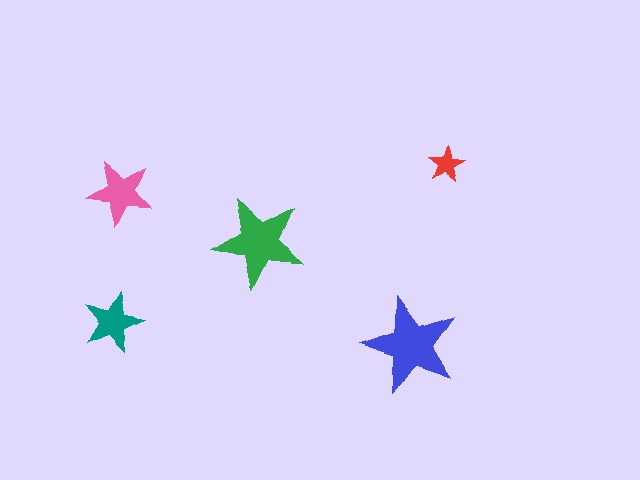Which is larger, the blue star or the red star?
The blue one.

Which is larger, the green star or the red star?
The green one.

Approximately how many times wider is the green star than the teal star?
About 1.5 times wider.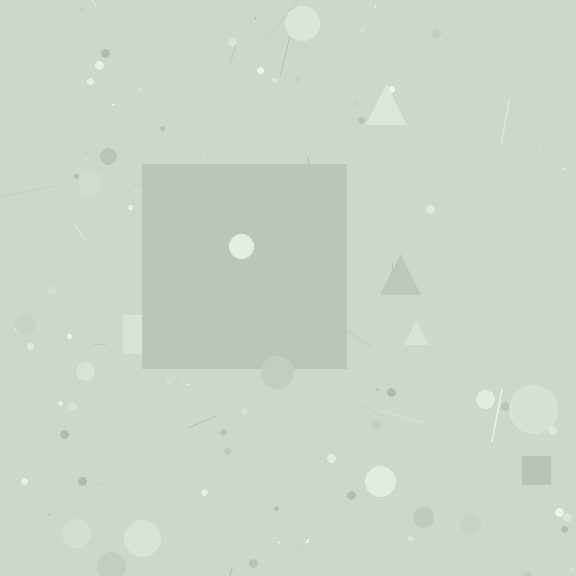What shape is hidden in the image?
A square is hidden in the image.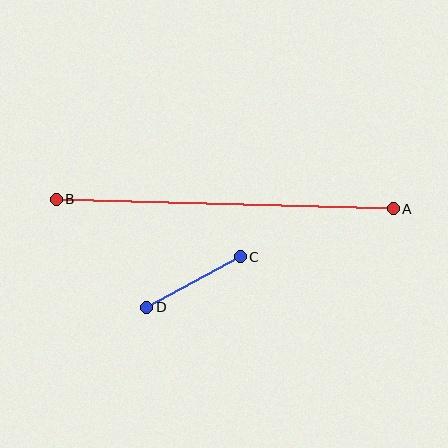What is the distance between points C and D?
The distance is approximately 106 pixels.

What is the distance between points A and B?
The distance is approximately 337 pixels.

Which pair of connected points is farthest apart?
Points A and B are farthest apart.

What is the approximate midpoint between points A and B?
The midpoint is at approximately (225, 204) pixels.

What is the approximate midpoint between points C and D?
The midpoint is at approximately (193, 282) pixels.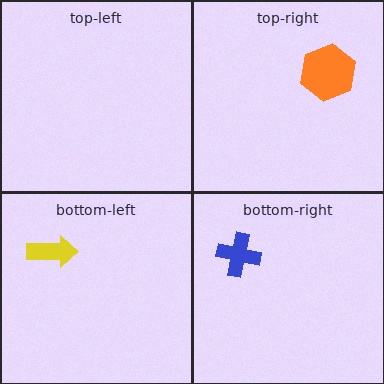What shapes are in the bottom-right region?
The blue cross.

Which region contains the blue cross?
The bottom-right region.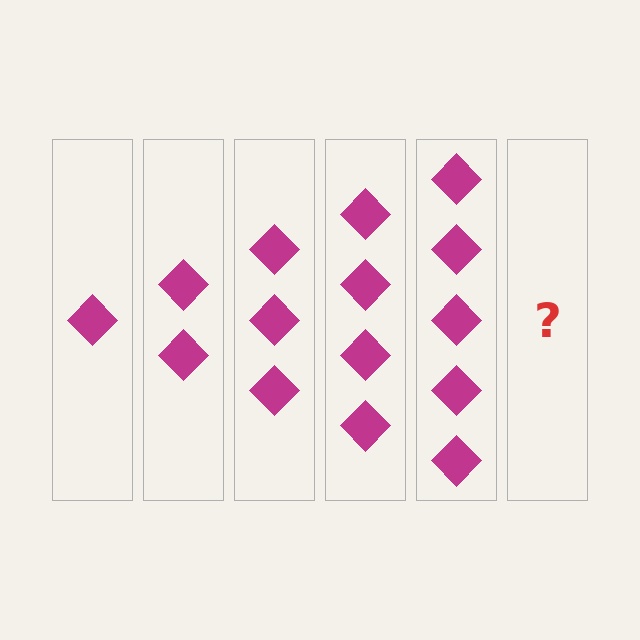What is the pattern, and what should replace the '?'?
The pattern is that each step adds one more diamond. The '?' should be 6 diamonds.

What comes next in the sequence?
The next element should be 6 diamonds.